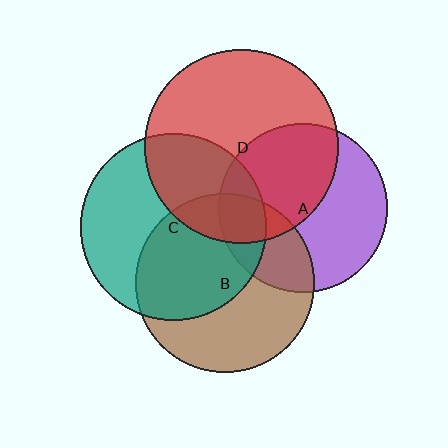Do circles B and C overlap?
Yes.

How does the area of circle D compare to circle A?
Approximately 1.3 times.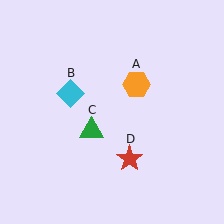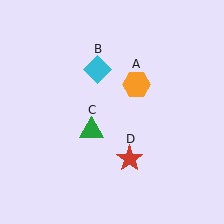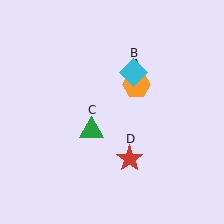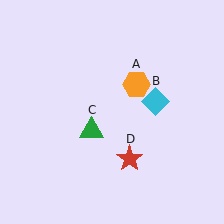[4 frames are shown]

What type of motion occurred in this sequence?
The cyan diamond (object B) rotated clockwise around the center of the scene.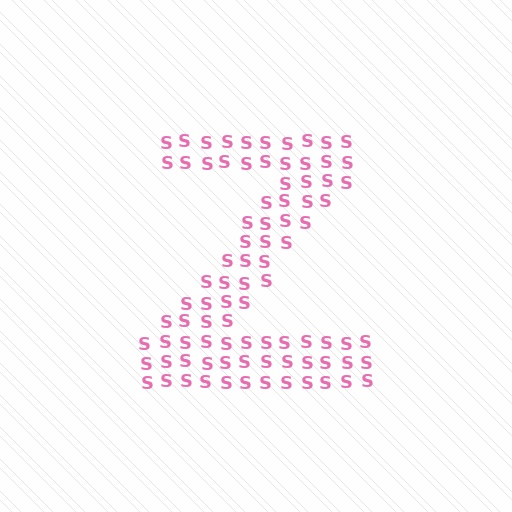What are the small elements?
The small elements are letter S's.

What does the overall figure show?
The overall figure shows the letter Z.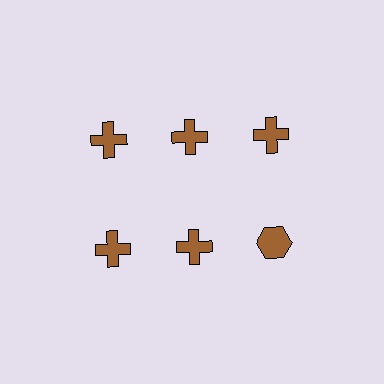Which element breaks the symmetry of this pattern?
The brown hexagon in the second row, center column breaks the symmetry. All other shapes are brown crosses.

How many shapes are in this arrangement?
There are 6 shapes arranged in a grid pattern.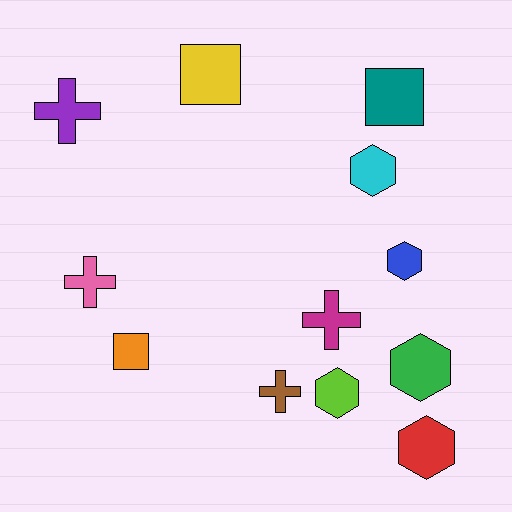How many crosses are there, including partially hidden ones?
There are 4 crosses.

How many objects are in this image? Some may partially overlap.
There are 12 objects.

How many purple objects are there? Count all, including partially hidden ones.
There is 1 purple object.